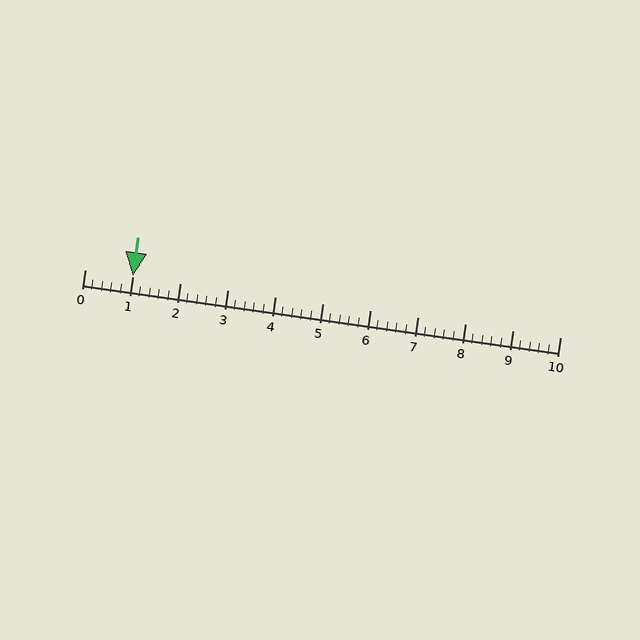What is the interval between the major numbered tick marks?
The major tick marks are spaced 1 units apart.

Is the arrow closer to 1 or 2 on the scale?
The arrow is closer to 1.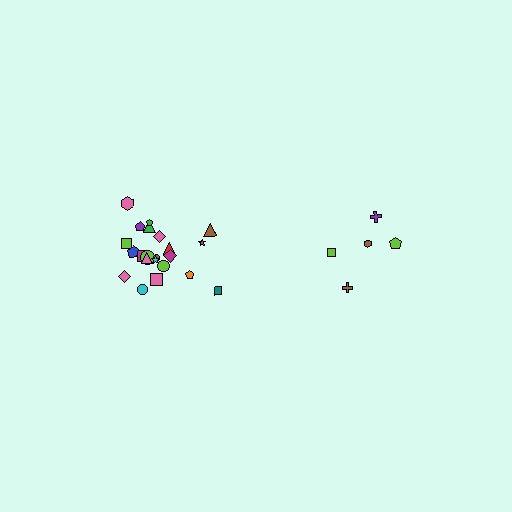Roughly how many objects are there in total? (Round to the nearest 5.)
Roughly 25 objects in total.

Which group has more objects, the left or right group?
The left group.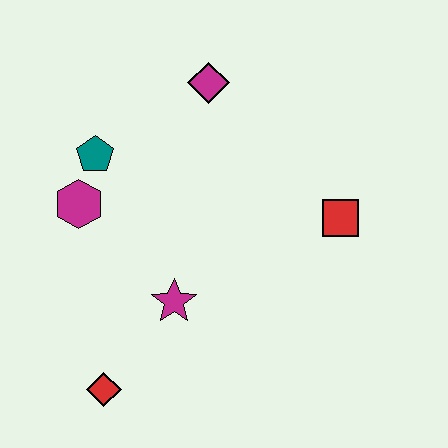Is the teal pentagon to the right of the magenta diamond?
No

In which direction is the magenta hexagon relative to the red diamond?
The magenta hexagon is above the red diamond.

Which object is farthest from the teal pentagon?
The red square is farthest from the teal pentagon.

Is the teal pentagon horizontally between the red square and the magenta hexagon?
Yes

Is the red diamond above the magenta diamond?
No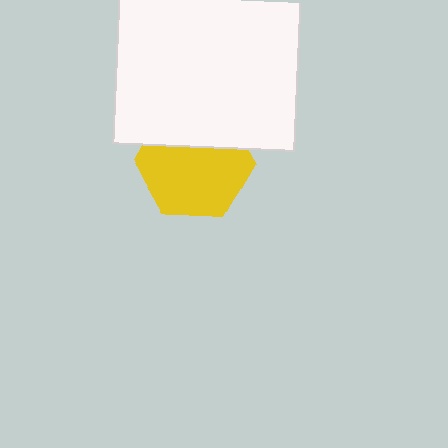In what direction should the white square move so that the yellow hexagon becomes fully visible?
The white square should move up. That is the shortest direction to clear the overlap and leave the yellow hexagon fully visible.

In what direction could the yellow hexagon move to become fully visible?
The yellow hexagon could move down. That would shift it out from behind the white square entirely.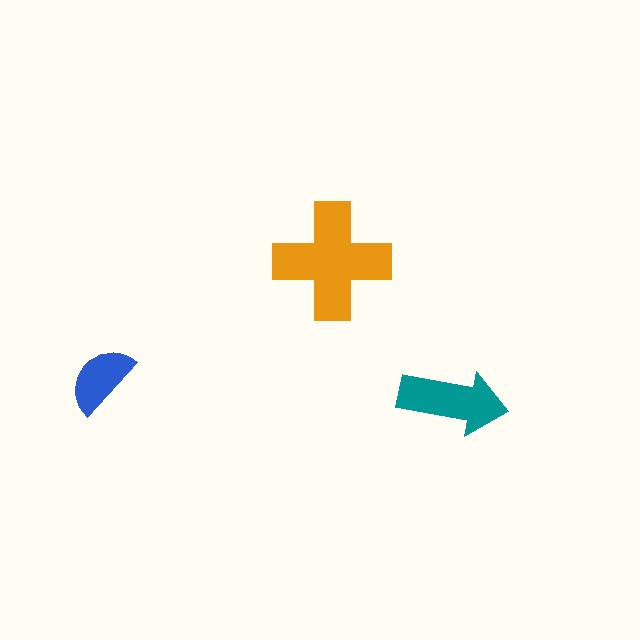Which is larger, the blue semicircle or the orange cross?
The orange cross.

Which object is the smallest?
The blue semicircle.